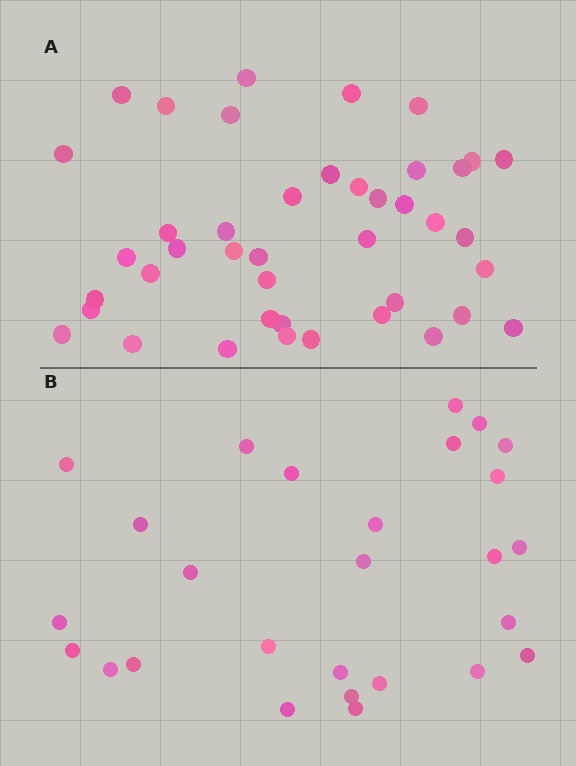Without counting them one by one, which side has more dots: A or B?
Region A (the top region) has more dots.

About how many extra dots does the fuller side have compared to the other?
Region A has approximately 15 more dots than region B.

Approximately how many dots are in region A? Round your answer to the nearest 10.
About 40 dots. (The exact count is 42, which rounds to 40.)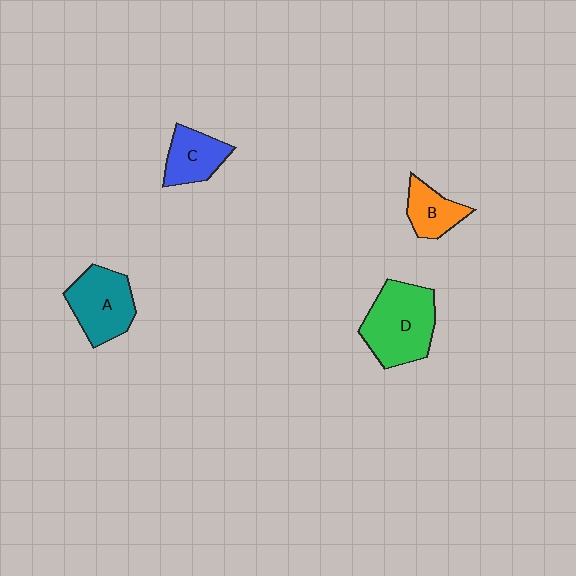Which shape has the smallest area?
Shape B (orange).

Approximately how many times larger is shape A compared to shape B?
Approximately 1.6 times.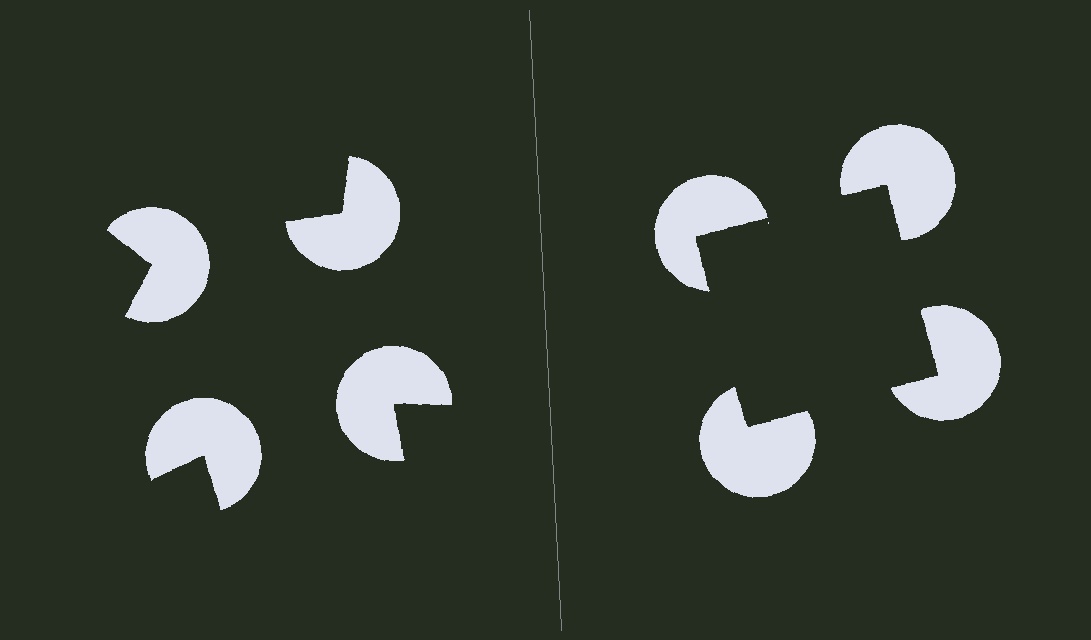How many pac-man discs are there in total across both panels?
8 — 4 on each side.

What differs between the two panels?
The pac-man discs are positioned identically on both sides; only the wedge orientations differ. On the right they align to a square; on the left they are misaligned.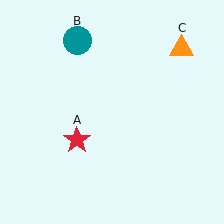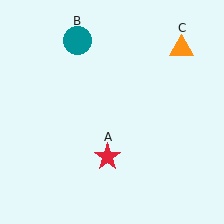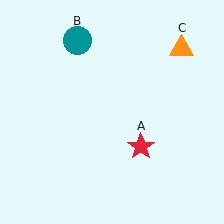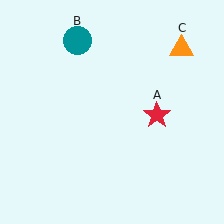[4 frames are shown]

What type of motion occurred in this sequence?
The red star (object A) rotated counterclockwise around the center of the scene.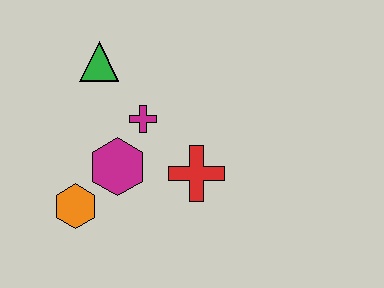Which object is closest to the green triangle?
The magenta cross is closest to the green triangle.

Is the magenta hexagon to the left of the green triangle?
No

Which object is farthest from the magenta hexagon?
The green triangle is farthest from the magenta hexagon.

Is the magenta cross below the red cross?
No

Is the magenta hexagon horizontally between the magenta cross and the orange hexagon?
Yes